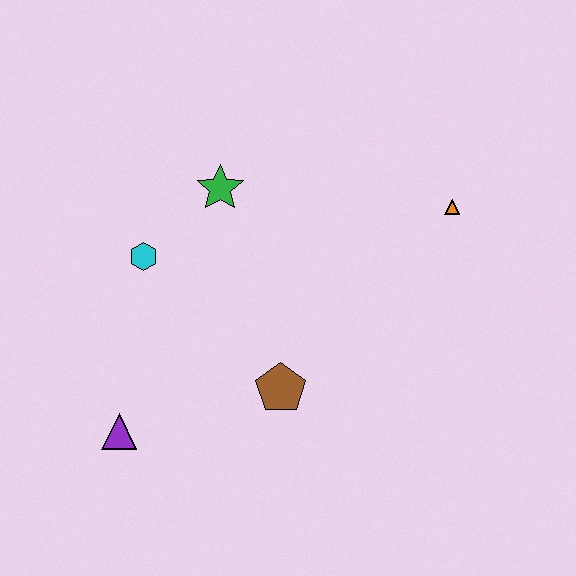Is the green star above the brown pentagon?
Yes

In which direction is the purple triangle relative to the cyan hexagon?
The purple triangle is below the cyan hexagon.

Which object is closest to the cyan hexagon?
The green star is closest to the cyan hexagon.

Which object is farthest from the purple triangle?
The orange triangle is farthest from the purple triangle.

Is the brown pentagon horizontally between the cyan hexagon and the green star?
No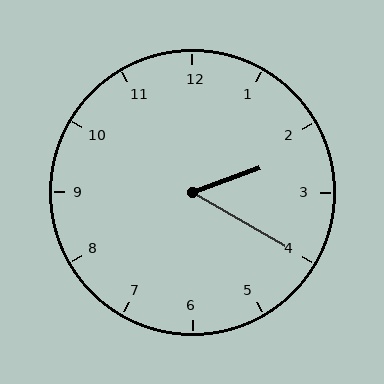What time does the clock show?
2:20.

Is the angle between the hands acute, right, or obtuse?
It is acute.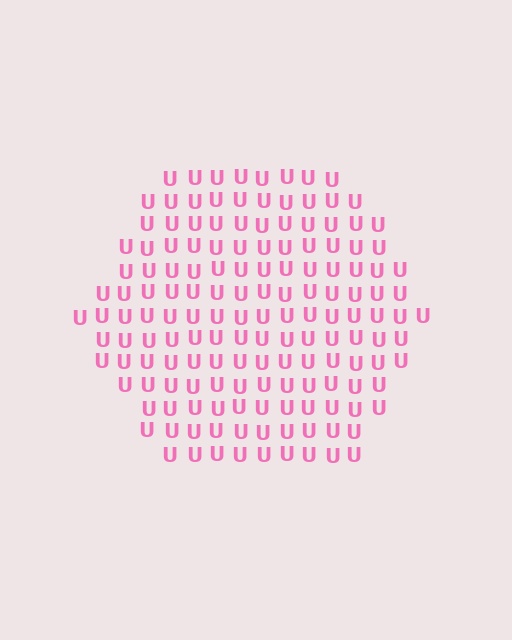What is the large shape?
The large shape is a hexagon.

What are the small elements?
The small elements are letter U's.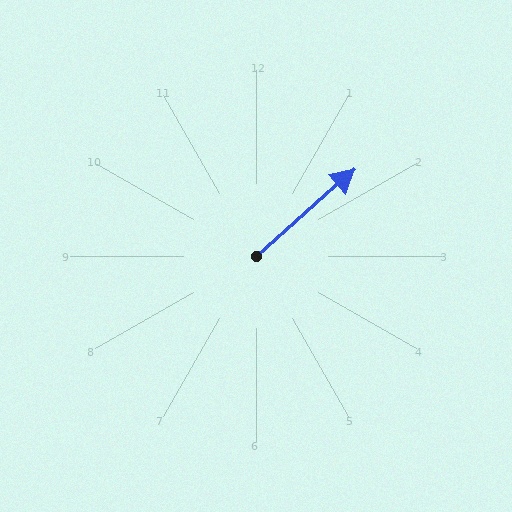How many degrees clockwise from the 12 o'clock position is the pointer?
Approximately 48 degrees.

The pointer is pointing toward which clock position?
Roughly 2 o'clock.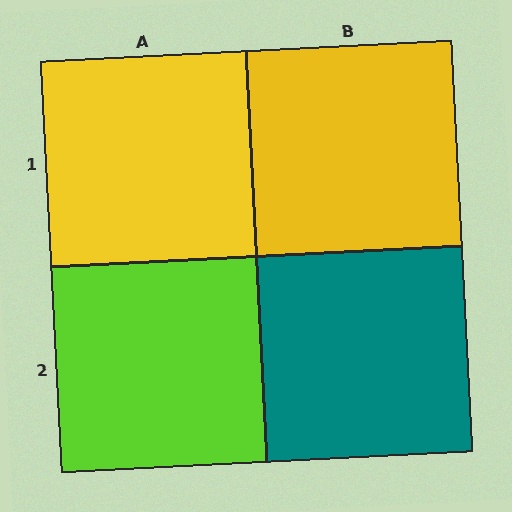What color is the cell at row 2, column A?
Lime.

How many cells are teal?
1 cell is teal.